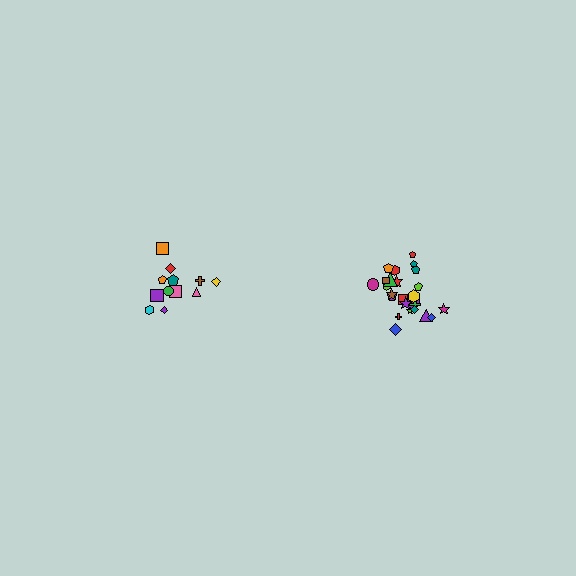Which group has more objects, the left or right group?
The right group.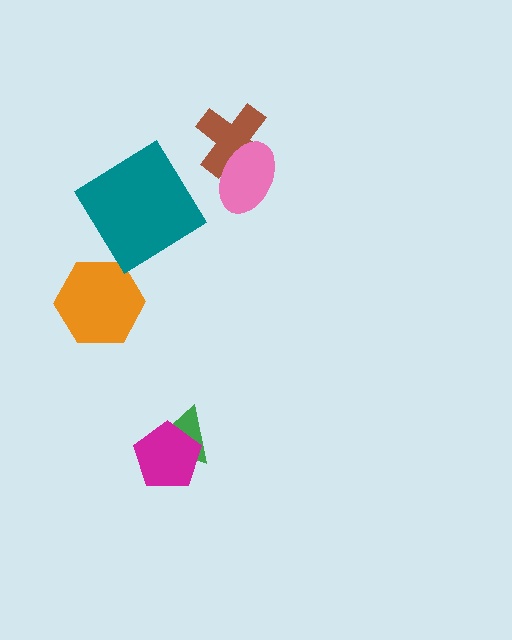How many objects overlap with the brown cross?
1 object overlaps with the brown cross.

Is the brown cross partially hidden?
Yes, it is partially covered by another shape.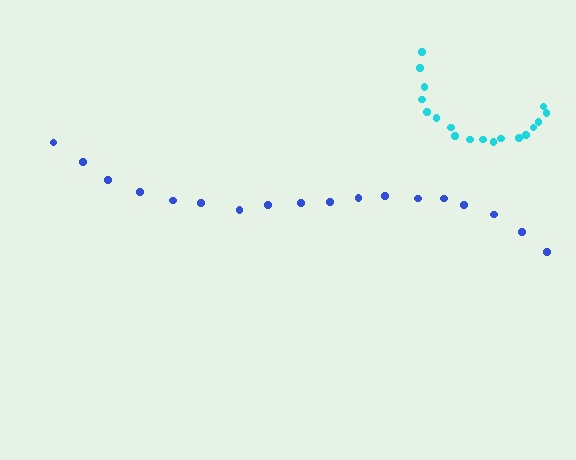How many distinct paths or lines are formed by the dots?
There are 2 distinct paths.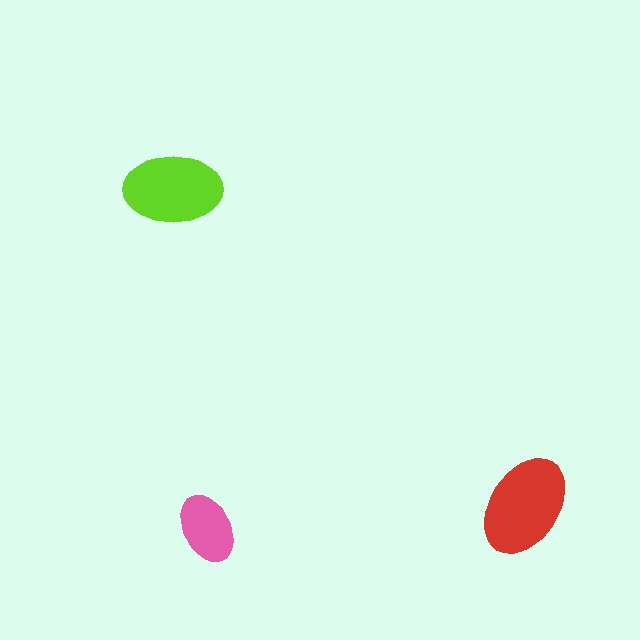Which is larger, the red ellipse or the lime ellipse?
The red one.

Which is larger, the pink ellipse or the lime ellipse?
The lime one.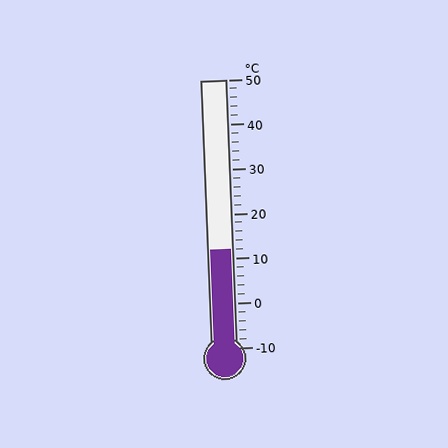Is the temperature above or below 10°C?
The temperature is above 10°C.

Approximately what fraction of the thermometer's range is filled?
The thermometer is filled to approximately 35% of its range.